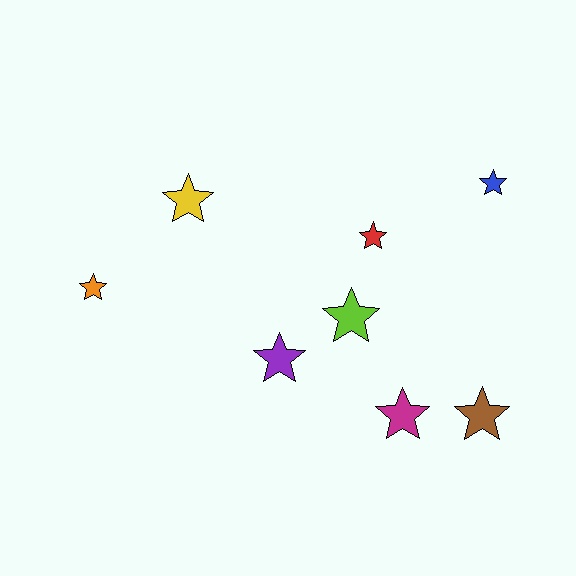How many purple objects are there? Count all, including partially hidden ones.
There is 1 purple object.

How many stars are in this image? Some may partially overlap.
There are 8 stars.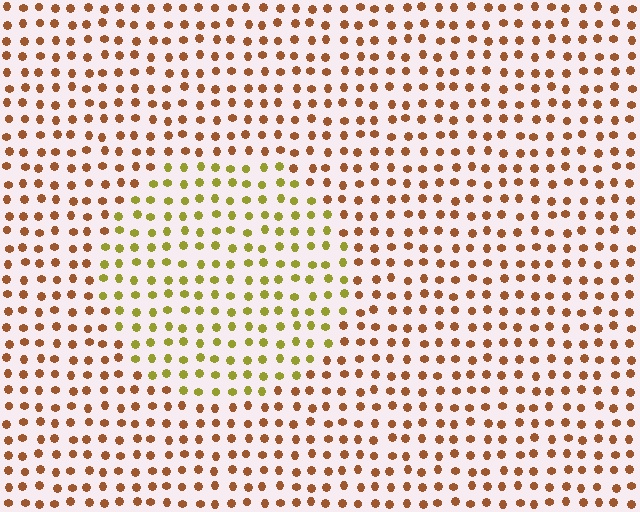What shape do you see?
I see a circle.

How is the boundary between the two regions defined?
The boundary is defined purely by a slight shift in hue (about 44 degrees). Spacing, size, and orientation are identical on both sides.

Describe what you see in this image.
The image is filled with small brown elements in a uniform arrangement. A circle-shaped region is visible where the elements are tinted to a slightly different hue, forming a subtle color boundary.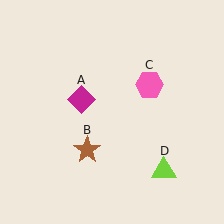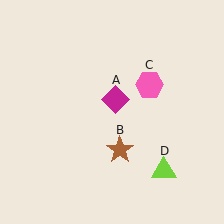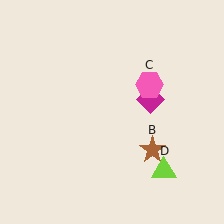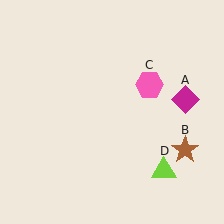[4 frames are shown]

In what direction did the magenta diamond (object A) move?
The magenta diamond (object A) moved right.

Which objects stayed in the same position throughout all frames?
Pink hexagon (object C) and lime triangle (object D) remained stationary.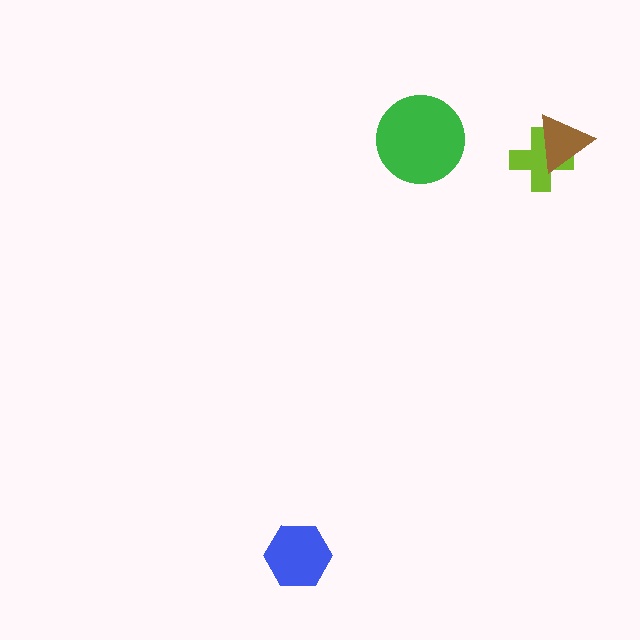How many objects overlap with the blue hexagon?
0 objects overlap with the blue hexagon.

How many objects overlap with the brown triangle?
1 object overlaps with the brown triangle.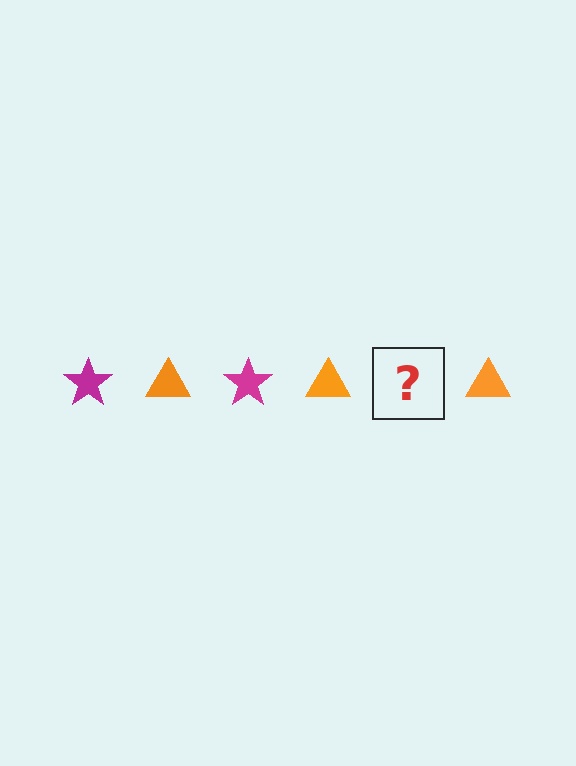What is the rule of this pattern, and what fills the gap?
The rule is that the pattern alternates between magenta star and orange triangle. The gap should be filled with a magenta star.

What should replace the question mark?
The question mark should be replaced with a magenta star.